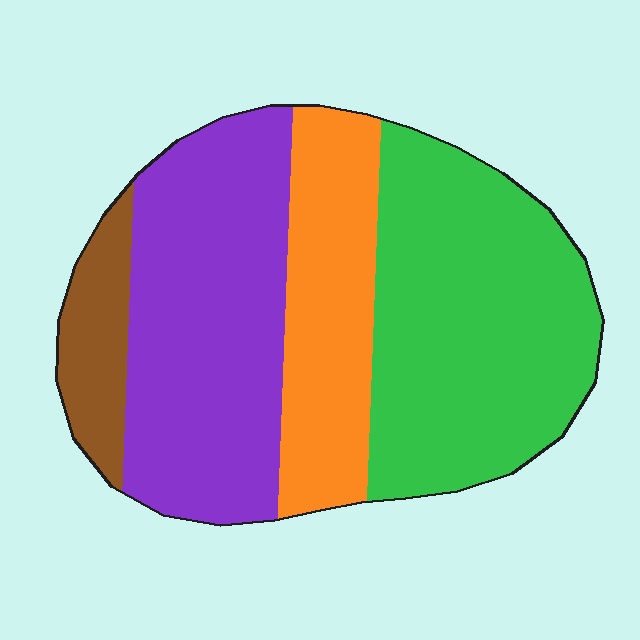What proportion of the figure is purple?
Purple covers roughly 35% of the figure.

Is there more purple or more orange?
Purple.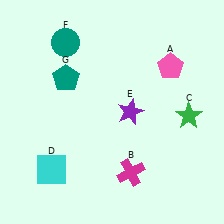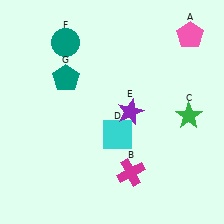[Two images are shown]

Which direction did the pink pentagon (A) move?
The pink pentagon (A) moved up.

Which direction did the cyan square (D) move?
The cyan square (D) moved right.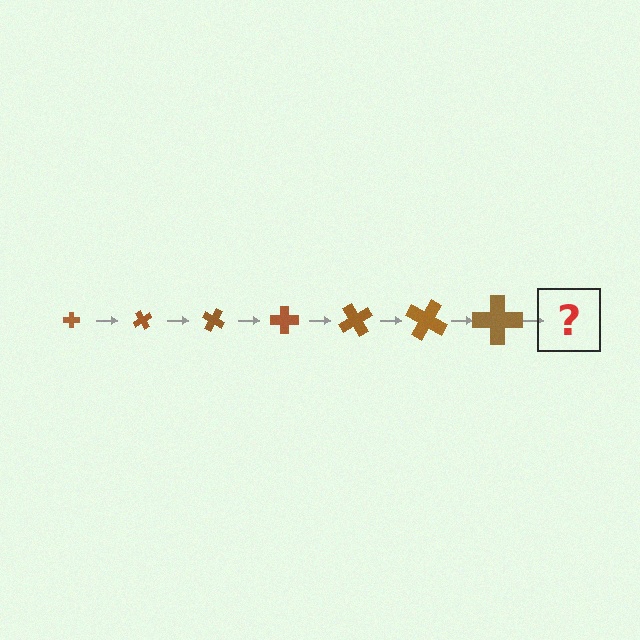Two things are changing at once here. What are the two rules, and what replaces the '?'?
The two rules are that the cross grows larger each step and it rotates 60 degrees each step. The '?' should be a cross, larger than the previous one and rotated 420 degrees from the start.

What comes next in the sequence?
The next element should be a cross, larger than the previous one and rotated 420 degrees from the start.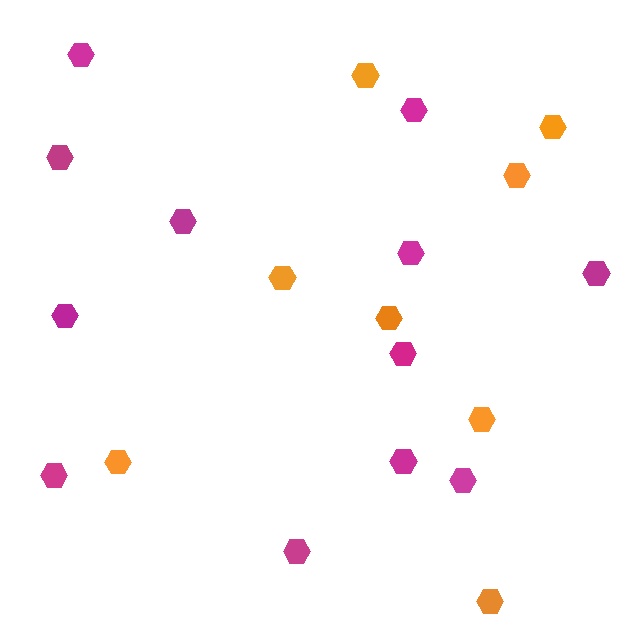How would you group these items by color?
There are 2 groups: one group of orange hexagons (8) and one group of magenta hexagons (12).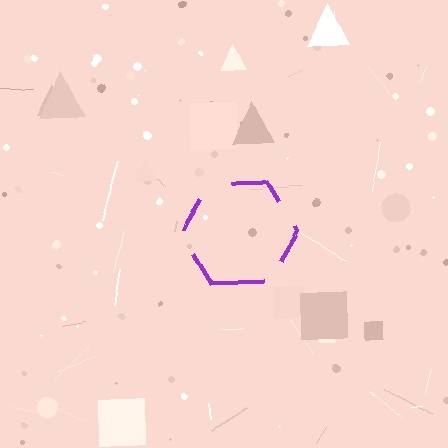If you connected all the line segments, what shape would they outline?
They would outline a hexagon.